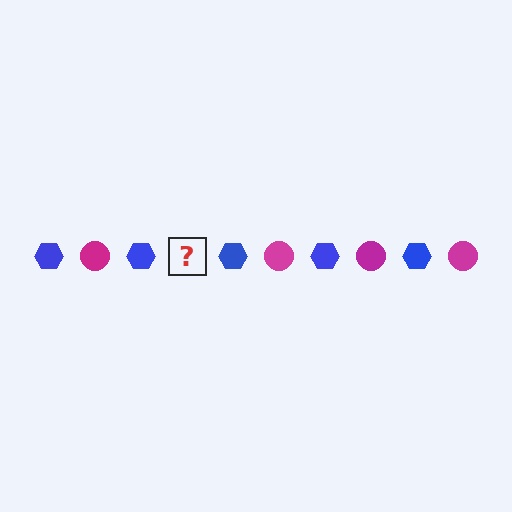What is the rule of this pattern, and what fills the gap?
The rule is that the pattern alternates between blue hexagon and magenta circle. The gap should be filled with a magenta circle.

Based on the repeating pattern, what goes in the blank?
The blank should be a magenta circle.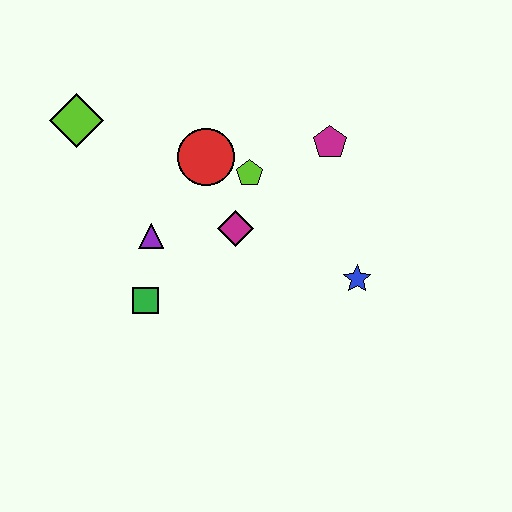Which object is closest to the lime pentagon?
The red circle is closest to the lime pentagon.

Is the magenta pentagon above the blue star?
Yes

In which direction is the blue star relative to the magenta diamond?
The blue star is to the right of the magenta diamond.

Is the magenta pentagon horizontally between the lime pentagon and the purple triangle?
No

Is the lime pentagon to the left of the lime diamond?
No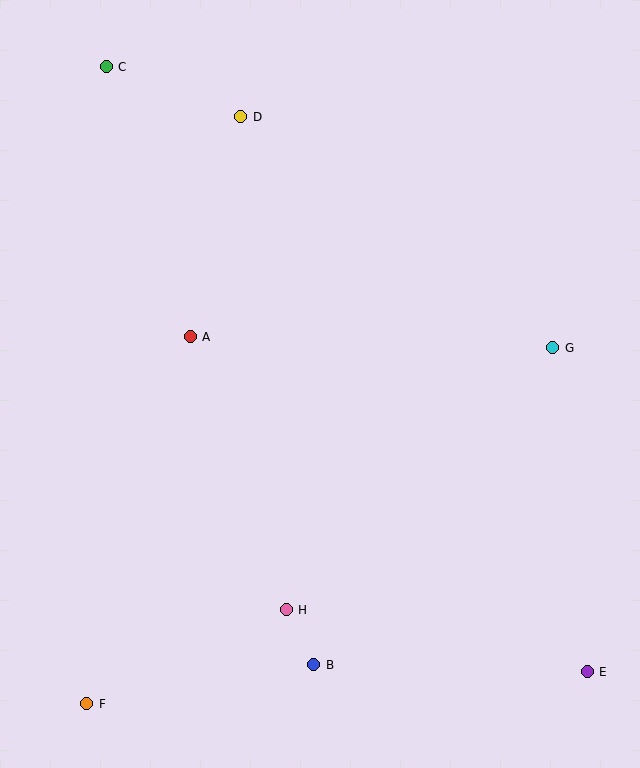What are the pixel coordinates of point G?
Point G is at (553, 348).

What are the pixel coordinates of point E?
Point E is at (587, 672).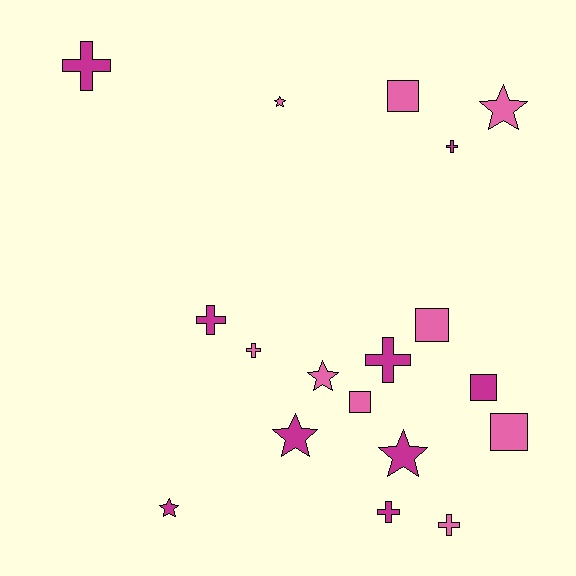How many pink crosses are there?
There are 2 pink crosses.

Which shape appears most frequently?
Cross, with 7 objects.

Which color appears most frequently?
Pink, with 9 objects.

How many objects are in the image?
There are 18 objects.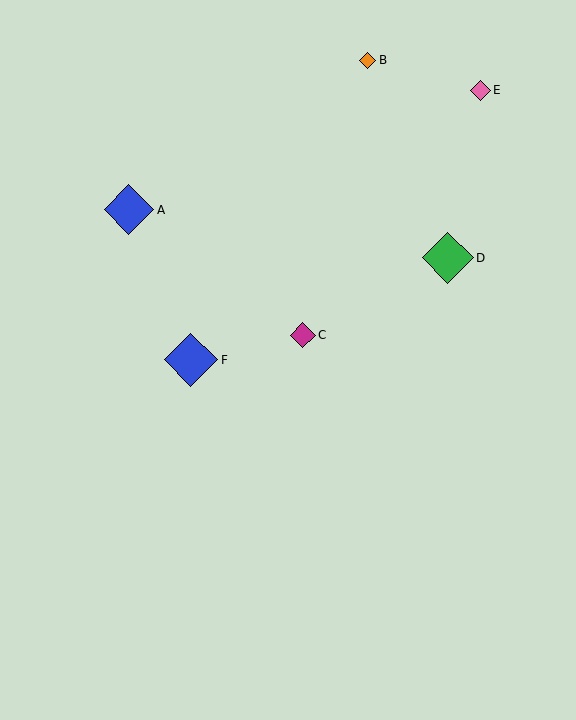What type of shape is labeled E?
Shape E is a pink diamond.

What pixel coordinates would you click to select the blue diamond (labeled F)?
Click at (191, 360) to select the blue diamond F.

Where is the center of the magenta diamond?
The center of the magenta diamond is at (303, 335).